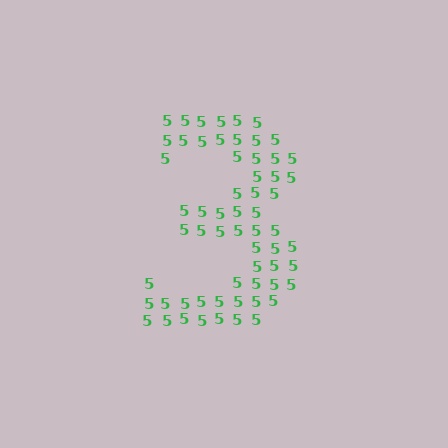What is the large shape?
The large shape is the digit 3.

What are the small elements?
The small elements are digit 5's.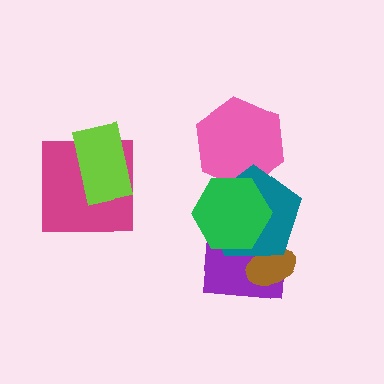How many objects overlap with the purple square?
3 objects overlap with the purple square.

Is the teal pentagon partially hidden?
Yes, it is partially covered by another shape.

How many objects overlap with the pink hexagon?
2 objects overlap with the pink hexagon.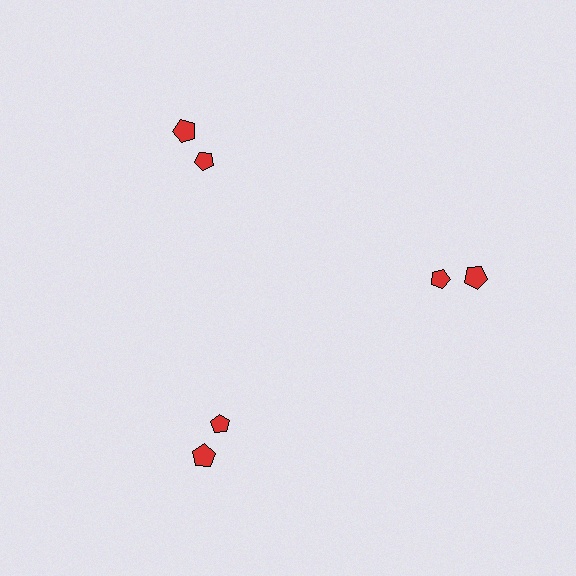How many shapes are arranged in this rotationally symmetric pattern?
There are 6 shapes, arranged in 3 groups of 2.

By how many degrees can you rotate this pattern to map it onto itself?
The pattern maps onto itself every 120 degrees of rotation.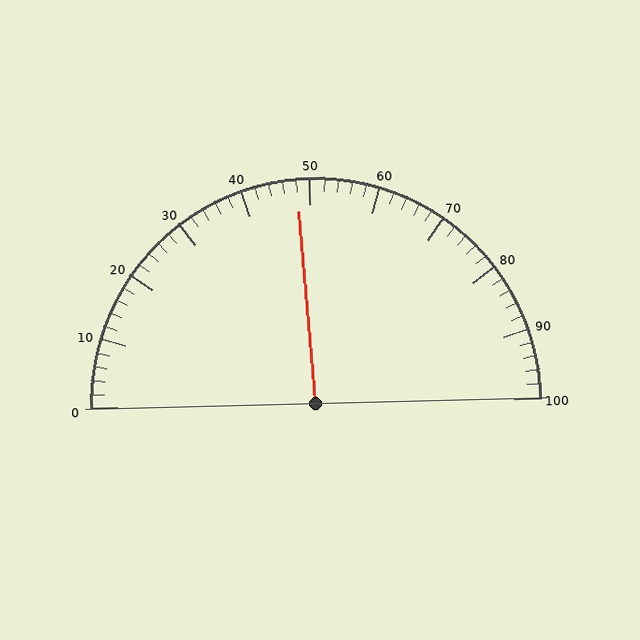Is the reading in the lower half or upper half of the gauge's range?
The reading is in the lower half of the range (0 to 100).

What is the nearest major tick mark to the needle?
The nearest major tick mark is 50.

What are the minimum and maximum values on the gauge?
The gauge ranges from 0 to 100.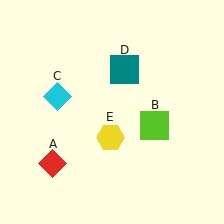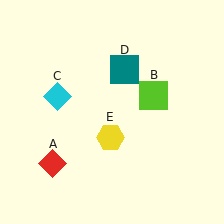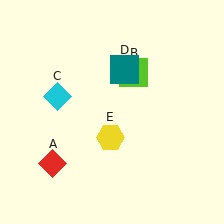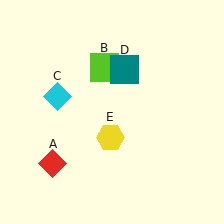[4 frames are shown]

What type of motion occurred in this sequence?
The lime square (object B) rotated counterclockwise around the center of the scene.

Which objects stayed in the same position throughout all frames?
Red diamond (object A) and cyan diamond (object C) and teal square (object D) and yellow hexagon (object E) remained stationary.